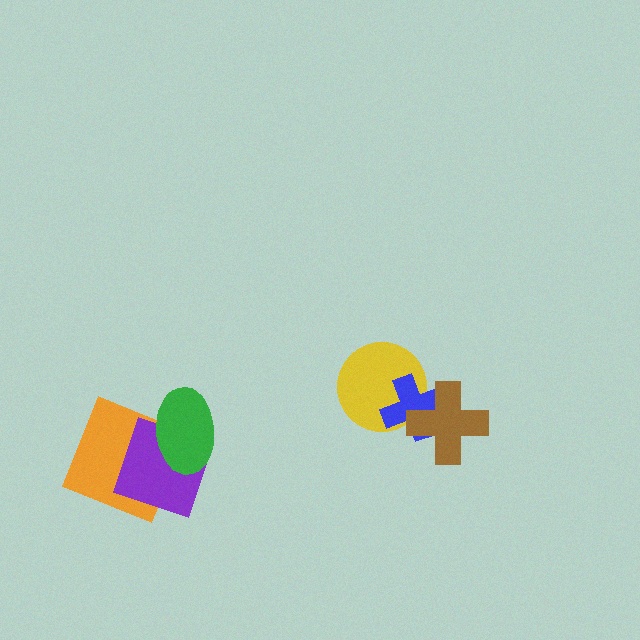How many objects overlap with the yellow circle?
2 objects overlap with the yellow circle.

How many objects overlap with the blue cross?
2 objects overlap with the blue cross.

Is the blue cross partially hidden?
Yes, it is partially covered by another shape.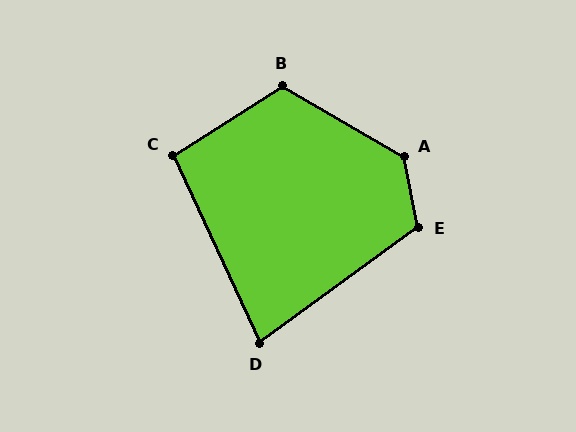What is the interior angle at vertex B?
Approximately 117 degrees (obtuse).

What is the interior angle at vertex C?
Approximately 97 degrees (obtuse).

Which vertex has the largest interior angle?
A, at approximately 131 degrees.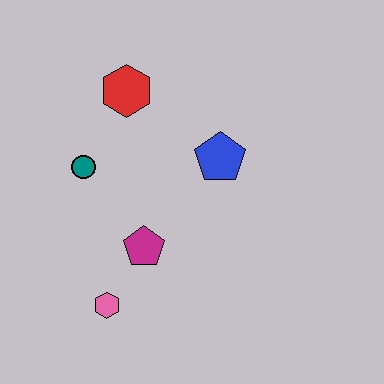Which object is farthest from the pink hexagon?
The red hexagon is farthest from the pink hexagon.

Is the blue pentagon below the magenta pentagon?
No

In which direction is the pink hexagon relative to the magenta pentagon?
The pink hexagon is below the magenta pentagon.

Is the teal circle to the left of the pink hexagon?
Yes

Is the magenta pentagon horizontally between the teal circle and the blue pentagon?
Yes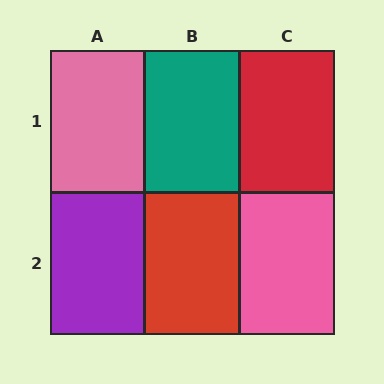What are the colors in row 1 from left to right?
Pink, teal, red.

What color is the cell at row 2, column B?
Red.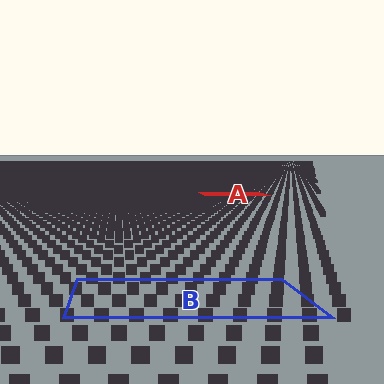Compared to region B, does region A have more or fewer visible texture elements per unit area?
Region A has more texture elements per unit area — they are packed more densely because it is farther away.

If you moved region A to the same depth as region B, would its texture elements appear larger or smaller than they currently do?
They would appear larger. At a closer depth, the same texture elements are projected at a bigger on-screen size.